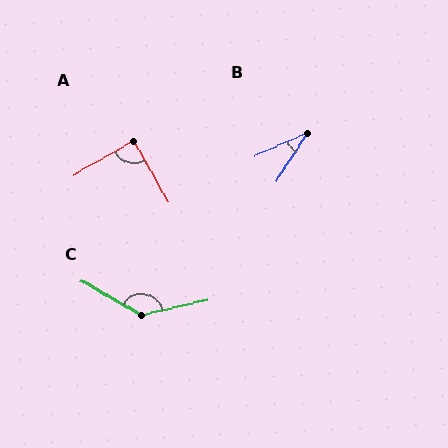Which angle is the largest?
C, at approximately 137 degrees.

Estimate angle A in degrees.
Approximately 90 degrees.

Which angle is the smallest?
B, at approximately 34 degrees.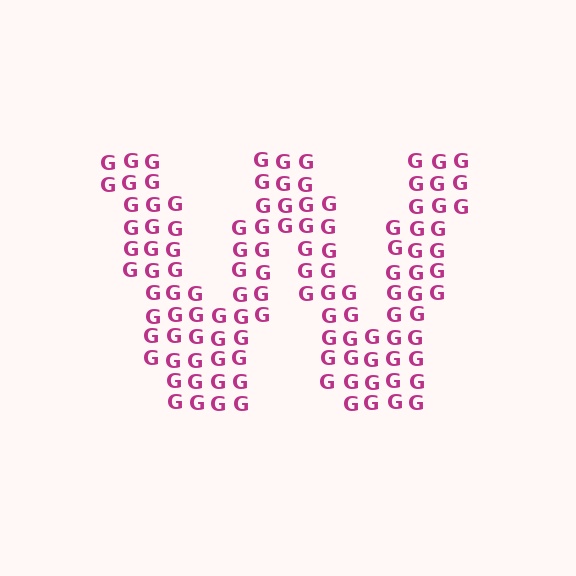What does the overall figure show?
The overall figure shows the letter W.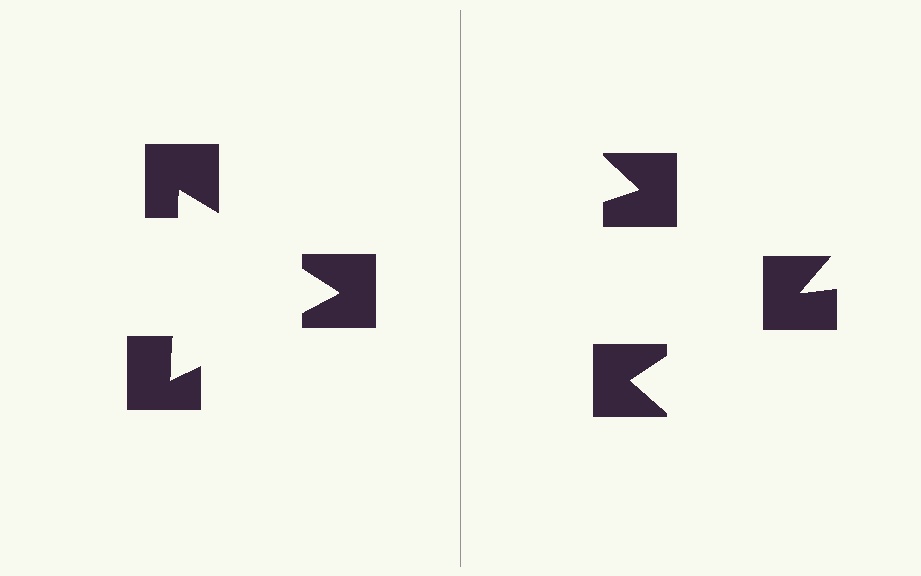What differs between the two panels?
The notched squares are positioned identically on both sides; only the wedge orientations differ. On the left they align to a triangle; on the right they are misaligned.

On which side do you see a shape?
An illusory triangle appears on the left side. On the right side the wedge cuts are rotated, so no coherent shape forms.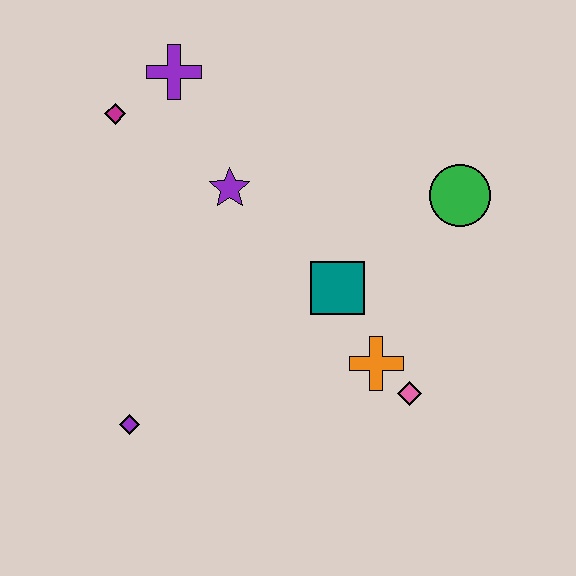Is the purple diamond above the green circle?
No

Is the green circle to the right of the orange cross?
Yes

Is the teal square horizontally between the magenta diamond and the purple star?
No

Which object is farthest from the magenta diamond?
The pink diamond is farthest from the magenta diamond.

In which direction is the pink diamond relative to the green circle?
The pink diamond is below the green circle.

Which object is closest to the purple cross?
The magenta diamond is closest to the purple cross.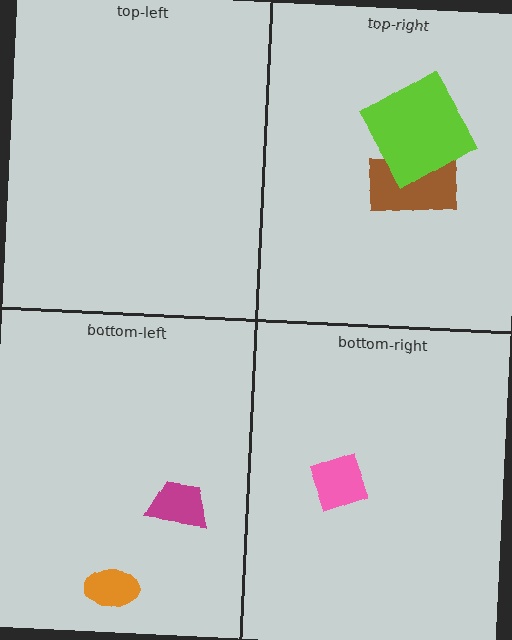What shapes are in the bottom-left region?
The magenta trapezoid, the orange ellipse.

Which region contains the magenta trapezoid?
The bottom-left region.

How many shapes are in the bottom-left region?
2.